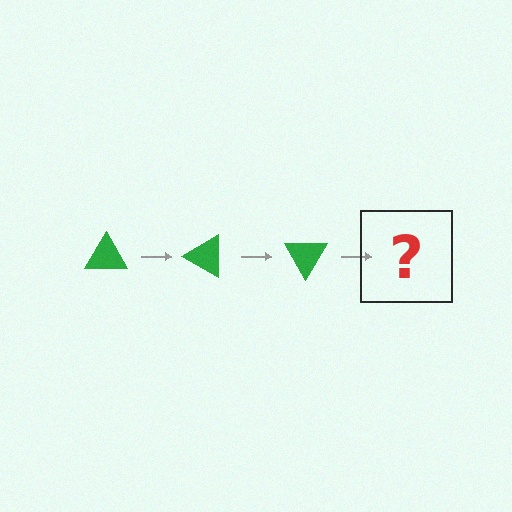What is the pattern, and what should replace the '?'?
The pattern is that the triangle rotates 30 degrees each step. The '?' should be a green triangle rotated 90 degrees.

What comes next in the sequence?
The next element should be a green triangle rotated 90 degrees.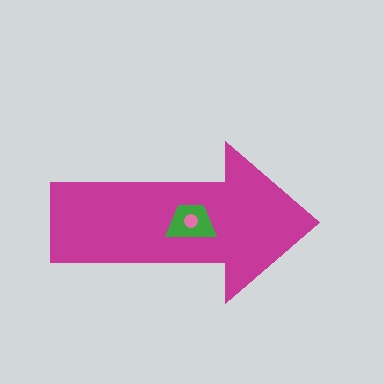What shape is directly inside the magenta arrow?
The green trapezoid.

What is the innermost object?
The pink circle.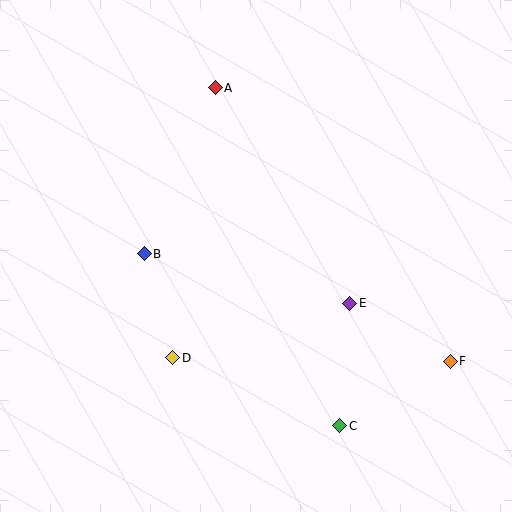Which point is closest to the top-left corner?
Point A is closest to the top-left corner.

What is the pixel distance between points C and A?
The distance between C and A is 360 pixels.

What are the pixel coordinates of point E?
Point E is at (350, 303).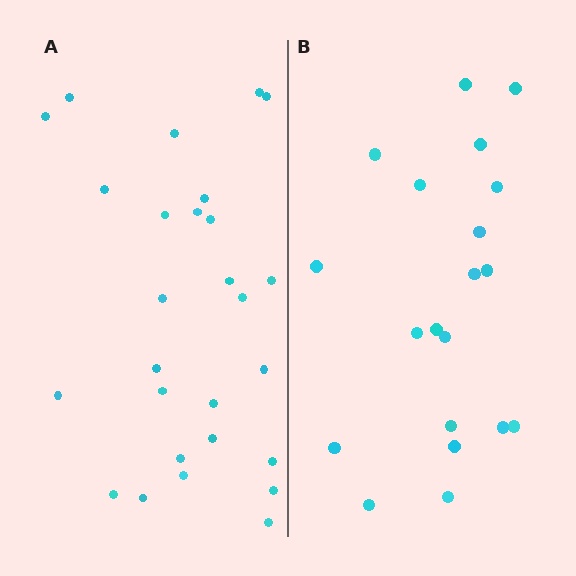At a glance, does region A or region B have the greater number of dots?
Region A (the left region) has more dots.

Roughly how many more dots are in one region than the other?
Region A has roughly 8 or so more dots than region B.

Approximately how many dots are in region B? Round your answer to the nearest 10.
About 20 dots.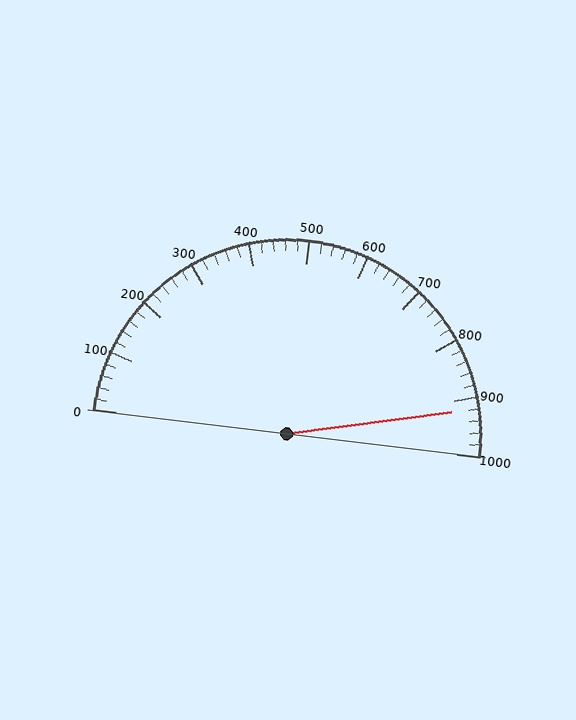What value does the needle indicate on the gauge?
The needle indicates approximately 920.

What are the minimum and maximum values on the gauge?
The gauge ranges from 0 to 1000.